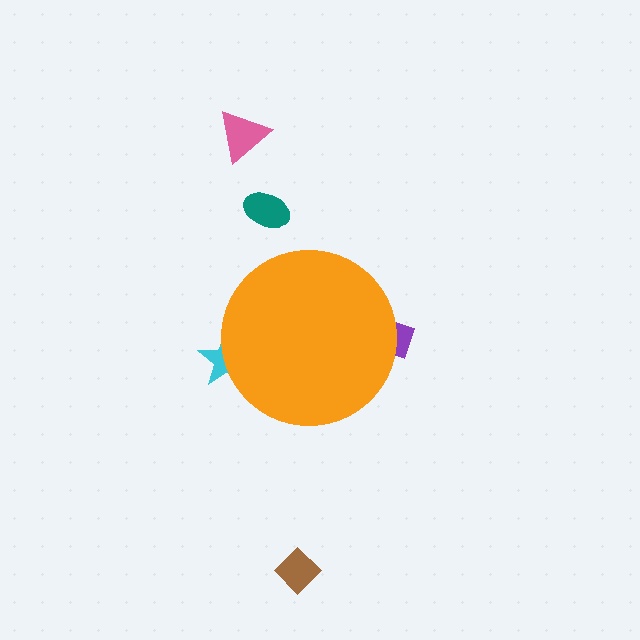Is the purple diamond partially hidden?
Yes, the purple diamond is partially hidden behind the orange circle.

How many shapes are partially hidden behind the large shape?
2 shapes are partially hidden.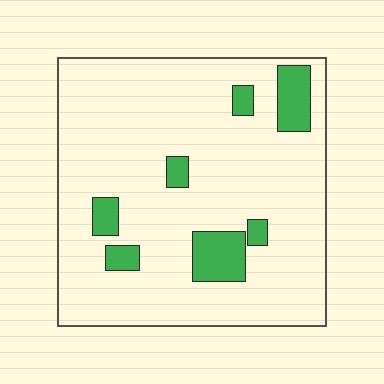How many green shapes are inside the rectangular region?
7.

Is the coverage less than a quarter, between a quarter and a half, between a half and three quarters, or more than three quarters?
Less than a quarter.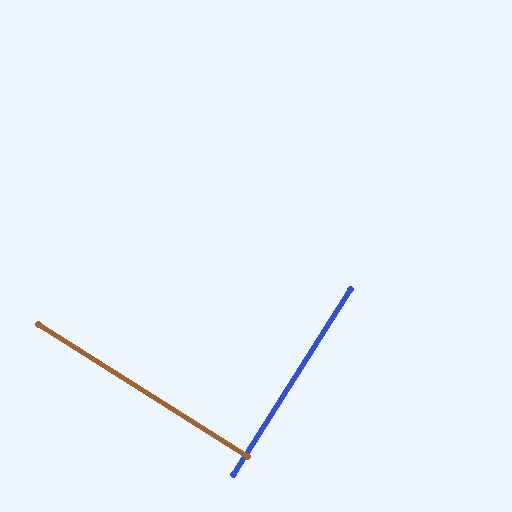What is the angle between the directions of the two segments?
Approximately 90 degrees.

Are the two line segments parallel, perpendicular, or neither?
Perpendicular — they meet at approximately 90°.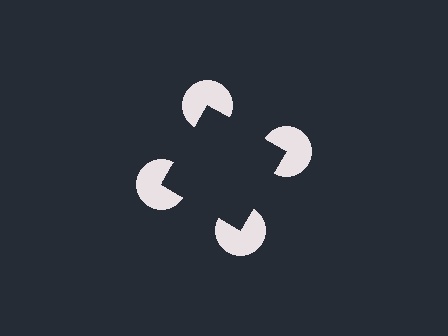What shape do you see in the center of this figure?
An illusory square — its edges are inferred from the aligned wedge cuts in the pac-man discs, not physically drawn.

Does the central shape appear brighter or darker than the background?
It typically appears slightly darker than the background, even though no actual brightness change is drawn.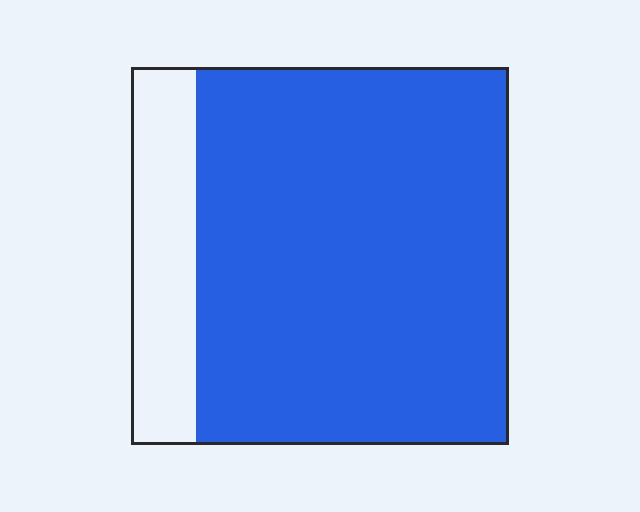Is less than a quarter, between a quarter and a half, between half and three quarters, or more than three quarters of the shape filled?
More than three quarters.